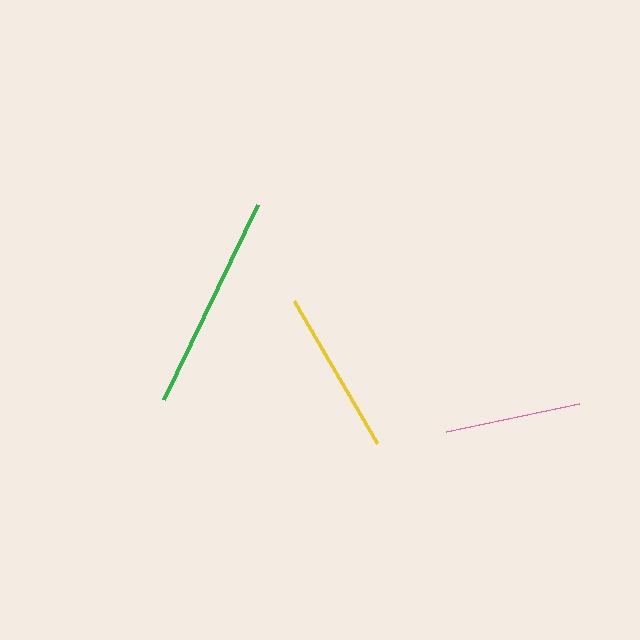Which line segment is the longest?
The green line is the longest at approximately 217 pixels.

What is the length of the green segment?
The green segment is approximately 217 pixels long.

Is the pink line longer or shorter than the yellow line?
The yellow line is longer than the pink line.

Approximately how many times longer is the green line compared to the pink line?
The green line is approximately 1.6 times the length of the pink line.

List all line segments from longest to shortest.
From longest to shortest: green, yellow, pink.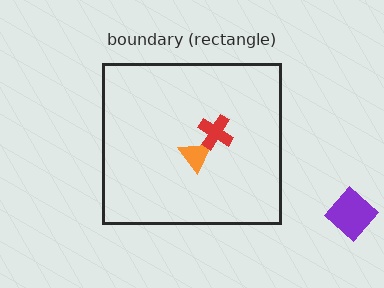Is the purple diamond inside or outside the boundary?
Outside.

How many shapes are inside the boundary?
2 inside, 1 outside.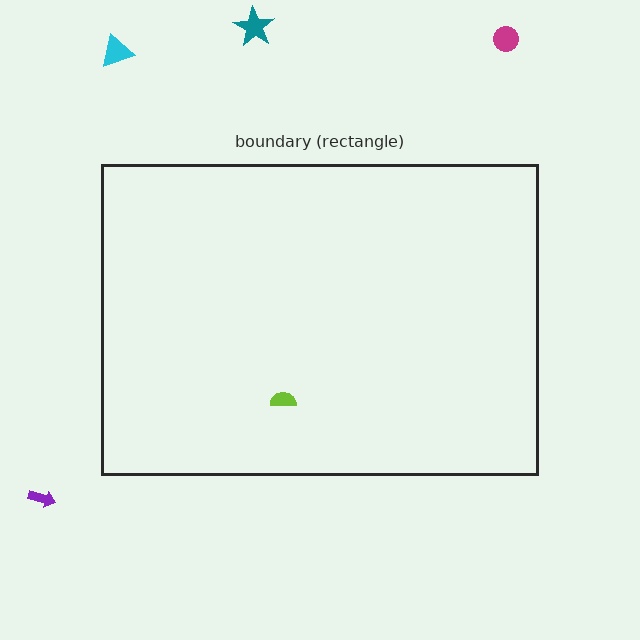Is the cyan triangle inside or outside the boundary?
Outside.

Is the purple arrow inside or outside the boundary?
Outside.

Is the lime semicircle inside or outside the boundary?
Inside.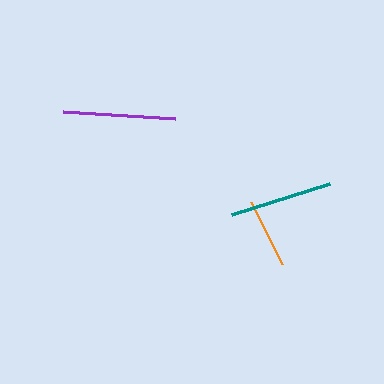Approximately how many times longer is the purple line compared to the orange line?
The purple line is approximately 1.6 times the length of the orange line.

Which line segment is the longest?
The purple line is the longest at approximately 113 pixels.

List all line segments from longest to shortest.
From longest to shortest: purple, teal, orange.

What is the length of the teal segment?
The teal segment is approximately 103 pixels long.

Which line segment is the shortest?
The orange line is the shortest at approximately 69 pixels.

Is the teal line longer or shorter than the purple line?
The purple line is longer than the teal line.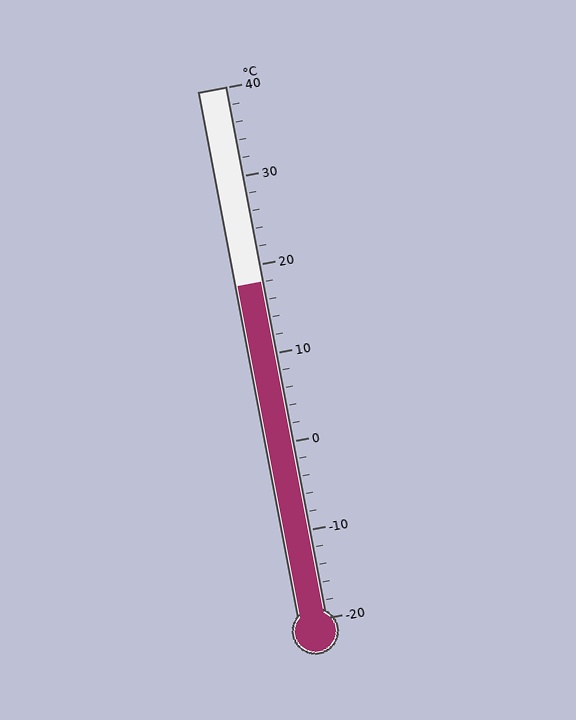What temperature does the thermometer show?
The thermometer shows approximately 18°C.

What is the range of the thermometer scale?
The thermometer scale ranges from -20°C to 40°C.